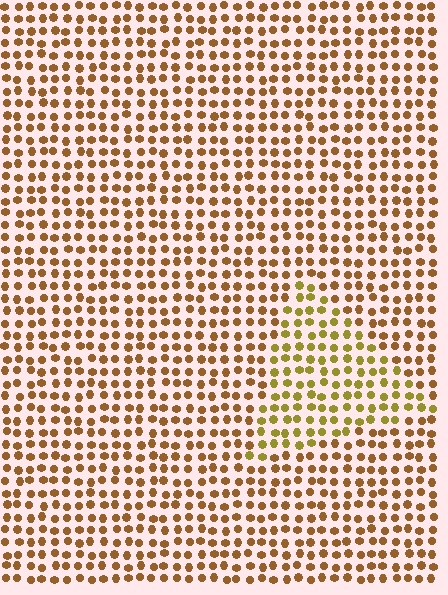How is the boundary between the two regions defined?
The boundary is defined purely by a slight shift in hue (about 29 degrees). Spacing, size, and orientation are identical on both sides.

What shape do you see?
I see a triangle.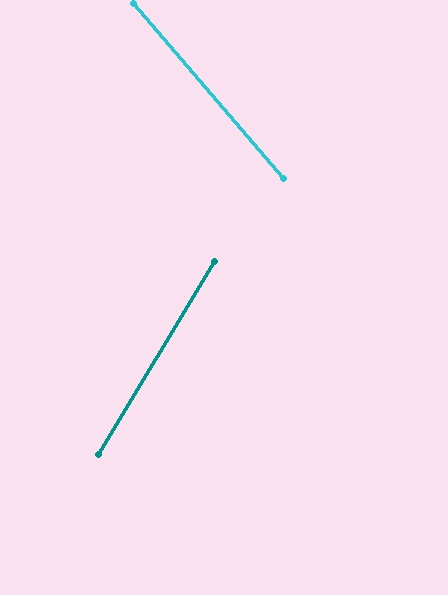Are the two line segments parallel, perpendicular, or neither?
Neither parallel nor perpendicular — they differ by about 72°.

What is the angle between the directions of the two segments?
Approximately 72 degrees.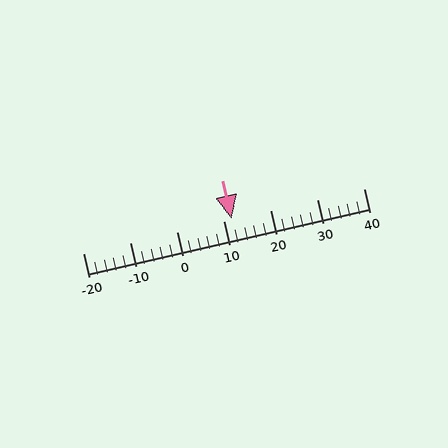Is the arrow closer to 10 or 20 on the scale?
The arrow is closer to 10.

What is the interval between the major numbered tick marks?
The major tick marks are spaced 10 units apart.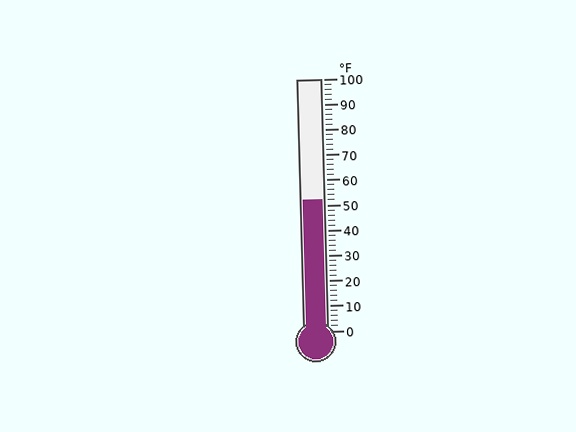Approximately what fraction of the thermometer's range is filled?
The thermometer is filled to approximately 50% of its range.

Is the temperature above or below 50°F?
The temperature is above 50°F.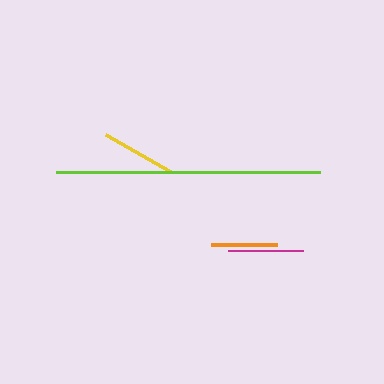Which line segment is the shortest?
The orange line is the shortest at approximately 66 pixels.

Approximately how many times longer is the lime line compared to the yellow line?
The lime line is approximately 3.5 times the length of the yellow line.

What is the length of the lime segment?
The lime segment is approximately 264 pixels long.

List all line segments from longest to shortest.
From longest to shortest: lime, magenta, yellow, orange.